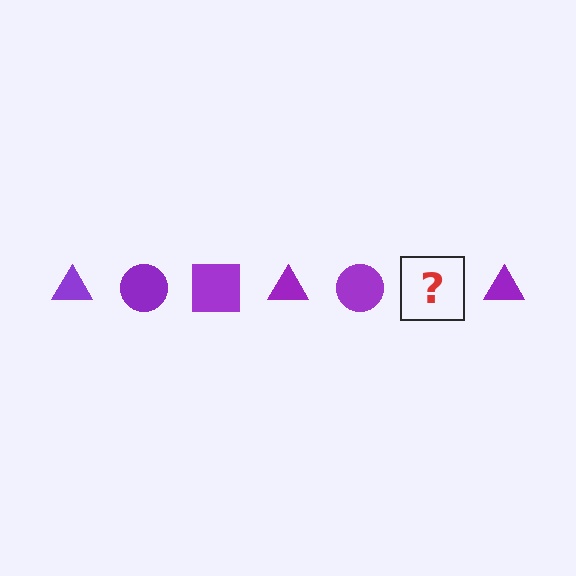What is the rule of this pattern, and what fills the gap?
The rule is that the pattern cycles through triangle, circle, square shapes in purple. The gap should be filled with a purple square.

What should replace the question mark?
The question mark should be replaced with a purple square.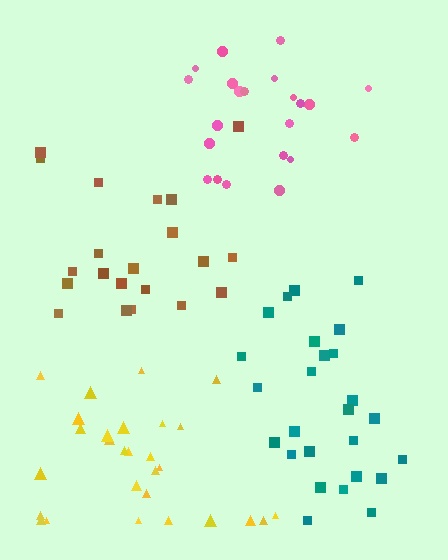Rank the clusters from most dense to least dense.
pink, teal, yellow, brown.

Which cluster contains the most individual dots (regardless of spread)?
Yellow (29).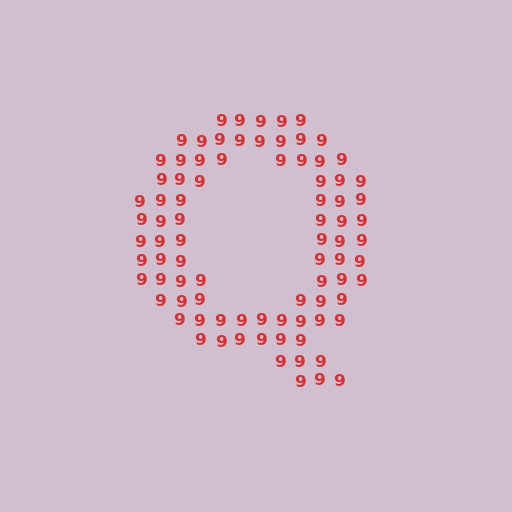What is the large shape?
The large shape is the letter Q.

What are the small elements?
The small elements are digit 9's.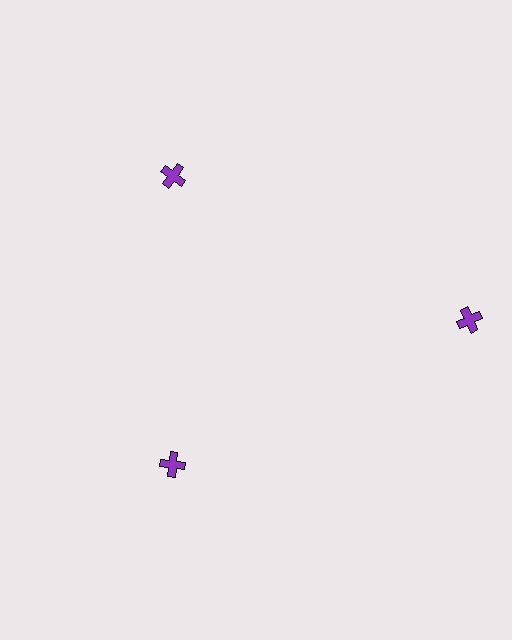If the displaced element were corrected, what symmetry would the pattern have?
It would have 3-fold rotational symmetry — the pattern would map onto itself every 120 degrees.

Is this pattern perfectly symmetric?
No. The 3 purple crosses are arranged in a ring, but one element near the 3 o'clock position is pushed outward from the center, breaking the 3-fold rotational symmetry.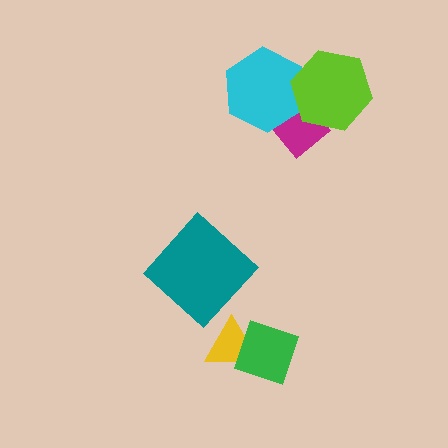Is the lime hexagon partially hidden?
No, no other shape covers it.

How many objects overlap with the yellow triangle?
1 object overlaps with the yellow triangle.